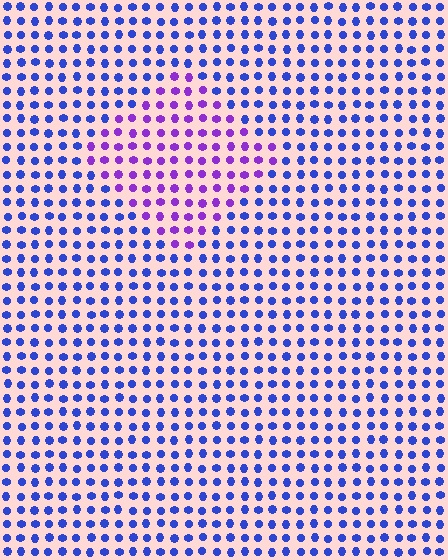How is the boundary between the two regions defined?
The boundary is defined purely by a slight shift in hue (about 45 degrees). Spacing, size, and orientation are identical on both sides.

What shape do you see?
I see a diamond.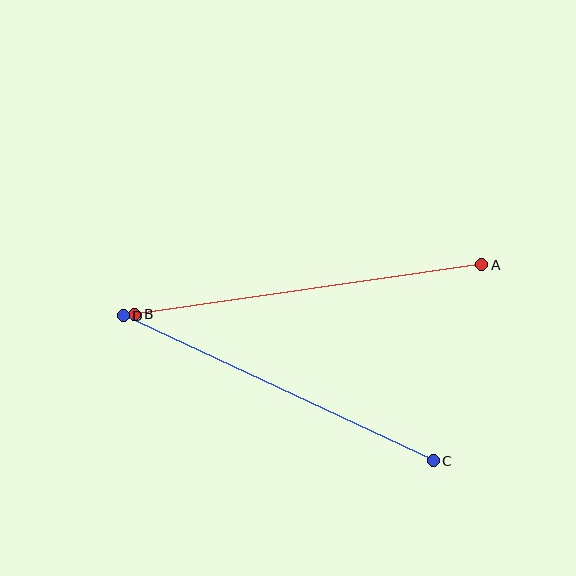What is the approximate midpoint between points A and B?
The midpoint is at approximately (308, 289) pixels.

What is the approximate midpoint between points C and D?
The midpoint is at approximately (278, 388) pixels.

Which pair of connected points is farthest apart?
Points A and B are farthest apart.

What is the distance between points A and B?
The distance is approximately 351 pixels.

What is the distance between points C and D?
The distance is approximately 342 pixels.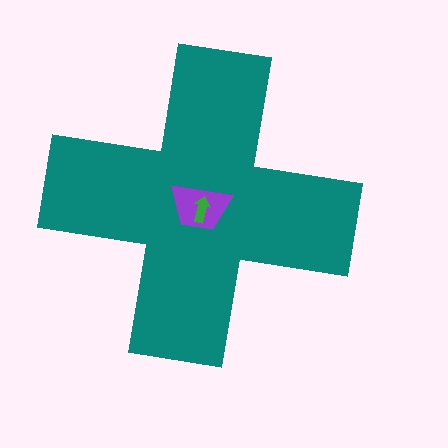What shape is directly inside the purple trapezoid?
The green arrow.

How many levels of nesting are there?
3.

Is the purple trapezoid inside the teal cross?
Yes.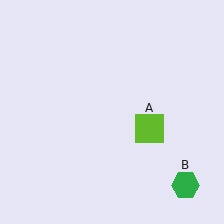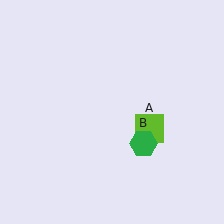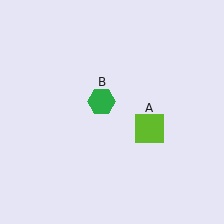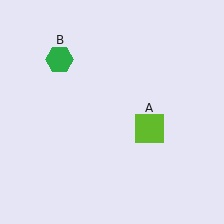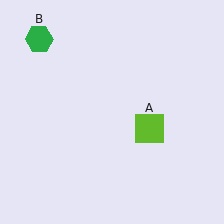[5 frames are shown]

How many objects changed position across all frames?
1 object changed position: green hexagon (object B).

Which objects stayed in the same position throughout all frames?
Lime square (object A) remained stationary.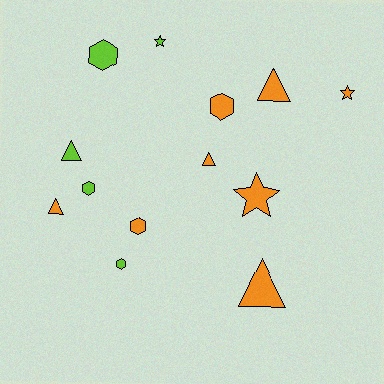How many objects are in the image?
There are 13 objects.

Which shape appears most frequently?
Hexagon, with 5 objects.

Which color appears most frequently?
Orange, with 8 objects.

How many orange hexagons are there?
There are 2 orange hexagons.